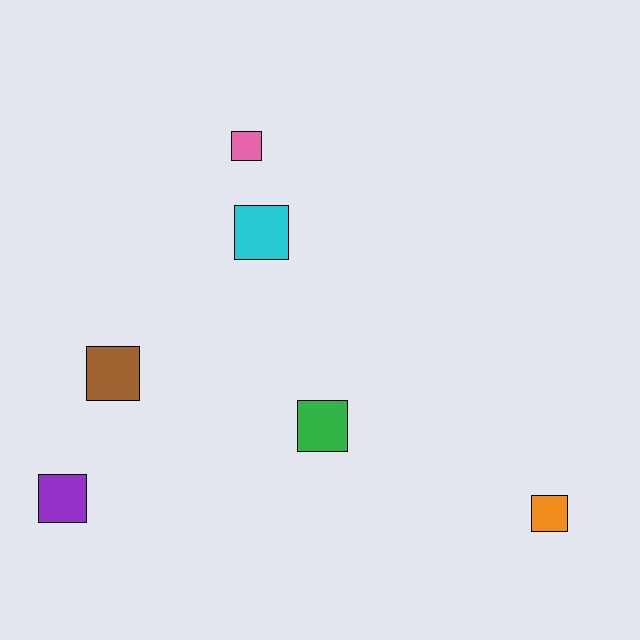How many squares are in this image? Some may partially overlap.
There are 6 squares.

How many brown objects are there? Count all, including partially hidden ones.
There is 1 brown object.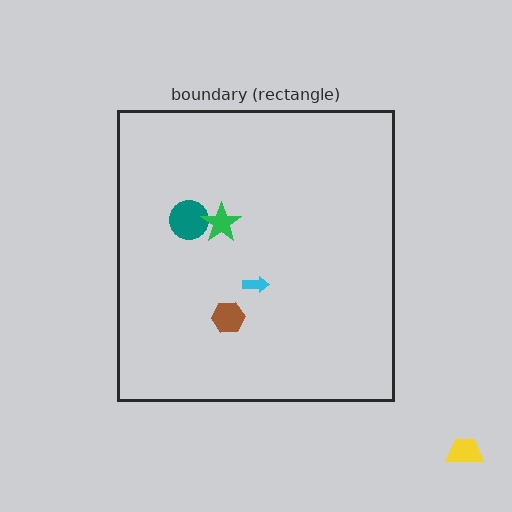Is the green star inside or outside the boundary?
Inside.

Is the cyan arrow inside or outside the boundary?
Inside.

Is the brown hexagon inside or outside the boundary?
Inside.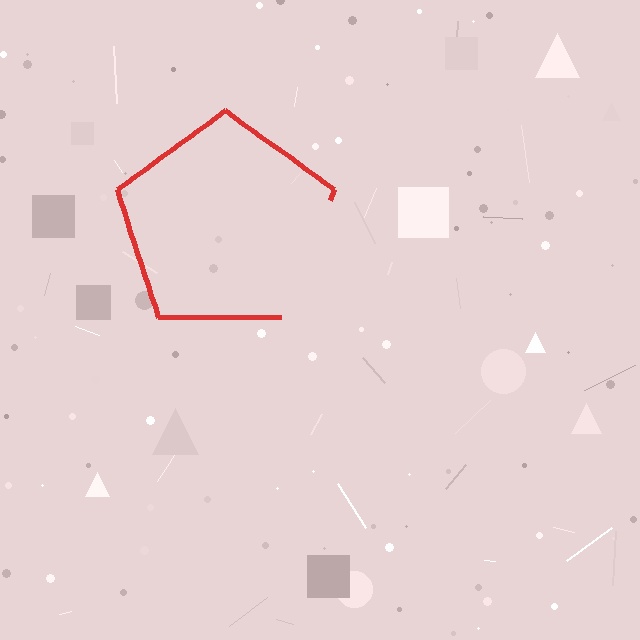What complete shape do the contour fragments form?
The contour fragments form a pentagon.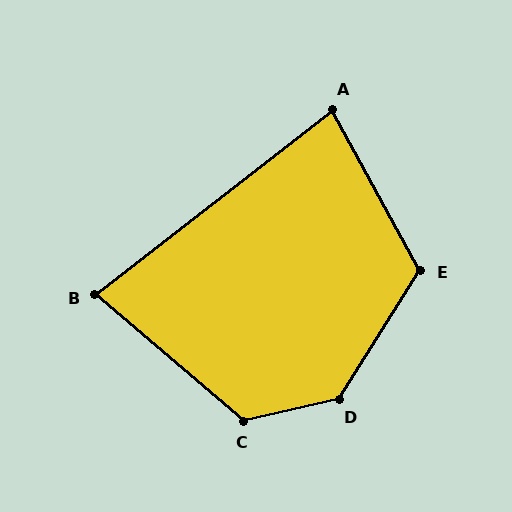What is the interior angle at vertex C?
Approximately 127 degrees (obtuse).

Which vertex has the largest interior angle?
D, at approximately 135 degrees.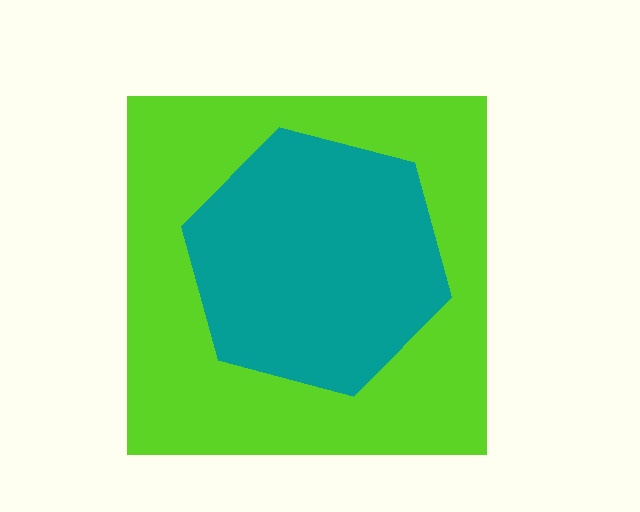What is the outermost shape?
The lime square.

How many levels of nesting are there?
2.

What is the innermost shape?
The teal hexagon.